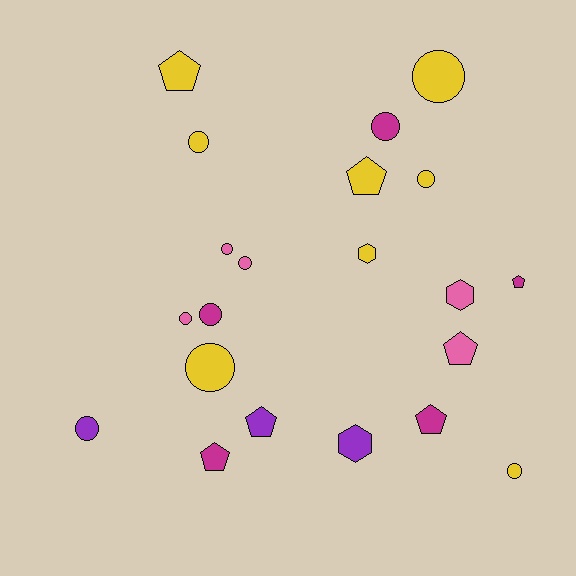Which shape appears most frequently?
Circle, with 11 objects.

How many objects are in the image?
There are 21 objects.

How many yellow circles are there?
There are 5 yellow circles.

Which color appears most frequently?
Yellow, with 8 objects.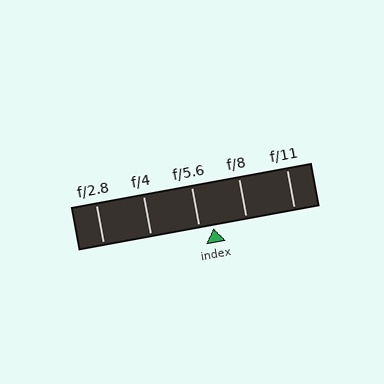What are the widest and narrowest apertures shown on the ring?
The widest aperture shown is f/2.8 and the narrowest is f/11.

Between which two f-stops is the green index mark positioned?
The index mark is between f/5.6 and f/8.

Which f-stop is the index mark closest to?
The index mark is closest to f/5.6.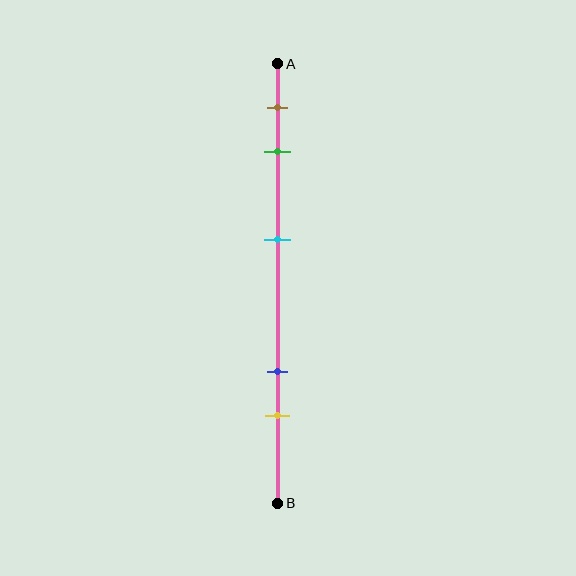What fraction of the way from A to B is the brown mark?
The brown mark is approximately 10% (0.1) of the way from A to B.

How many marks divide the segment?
There are 5 marks dividing the segment.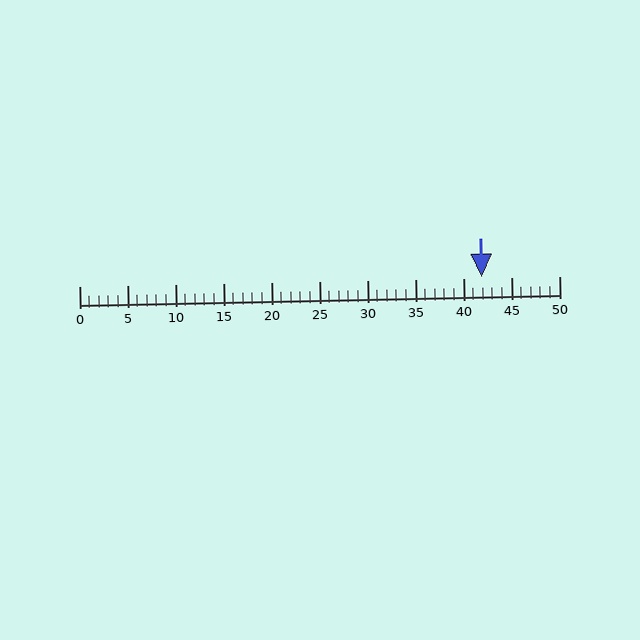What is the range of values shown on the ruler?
The ruler shows values from 0 to 50.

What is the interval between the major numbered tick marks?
The major tick marks are spaced 5 units apart.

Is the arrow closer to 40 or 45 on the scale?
The arrow is closer to 40.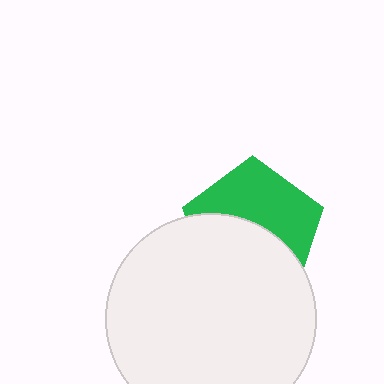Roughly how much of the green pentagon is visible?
About half of it is visible (roughly 50%).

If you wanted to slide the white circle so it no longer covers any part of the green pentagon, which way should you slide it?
Slide it down — that is the most direct way to separate the two shapes.